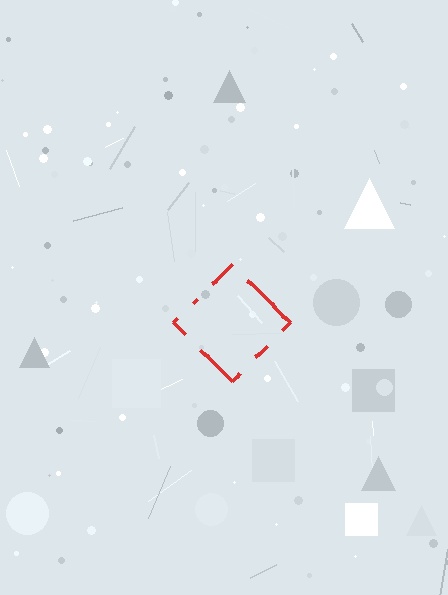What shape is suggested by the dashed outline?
The dashed outline suggests a diamond.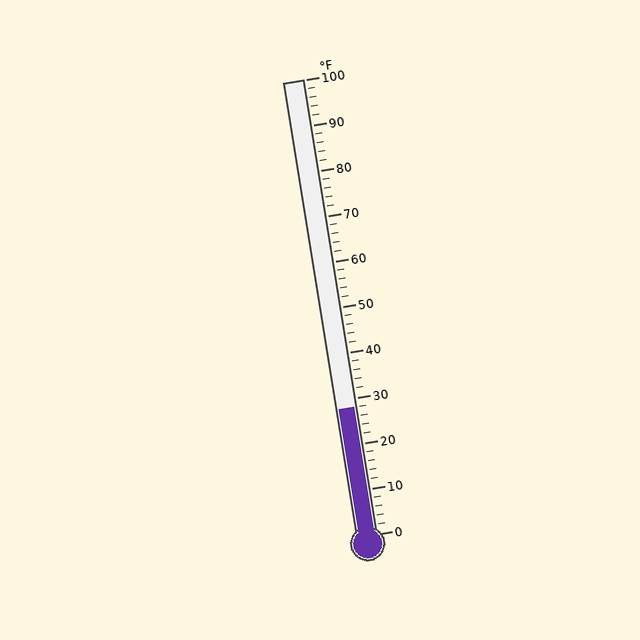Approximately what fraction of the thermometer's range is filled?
The thermometer is filled to approximately 30% of its range.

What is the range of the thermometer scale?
The thermometer scale ranges from 0°F to 100°F.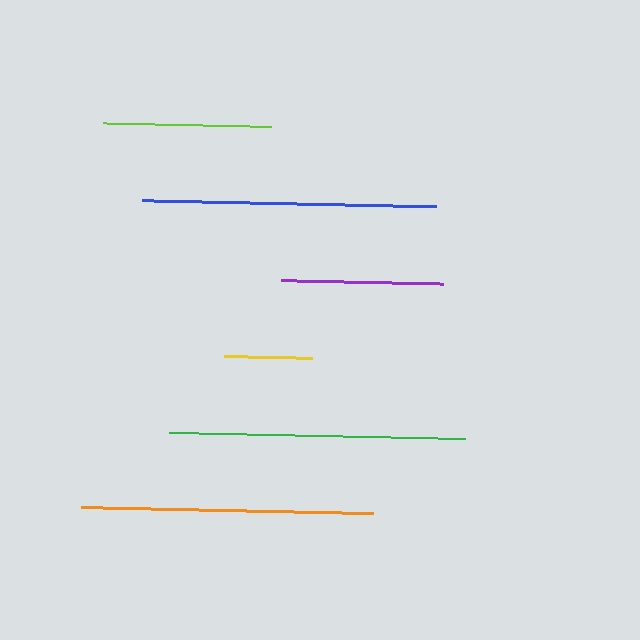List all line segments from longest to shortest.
From longest to shortest: green, blue, orange, lime, purple, yellow.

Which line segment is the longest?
The green line is the longest at approximately 296 pixels.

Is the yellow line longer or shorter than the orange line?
The orange line is longer than the yellow line.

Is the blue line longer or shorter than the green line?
The green line is longer than the blue line.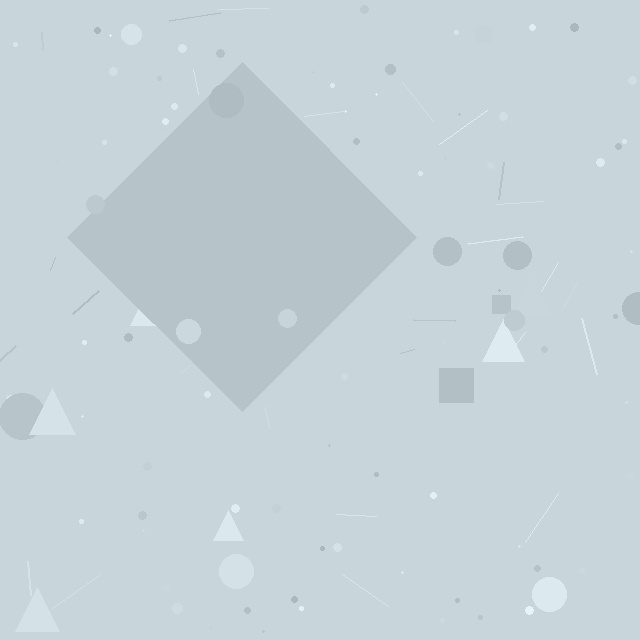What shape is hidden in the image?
A diamond is hidden in the image.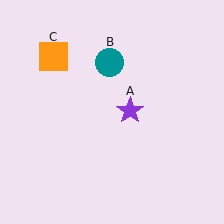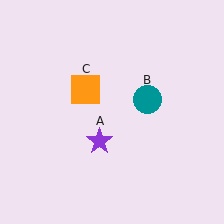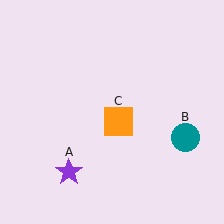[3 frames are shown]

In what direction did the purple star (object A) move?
The purple star (object A) moved down and to the left.